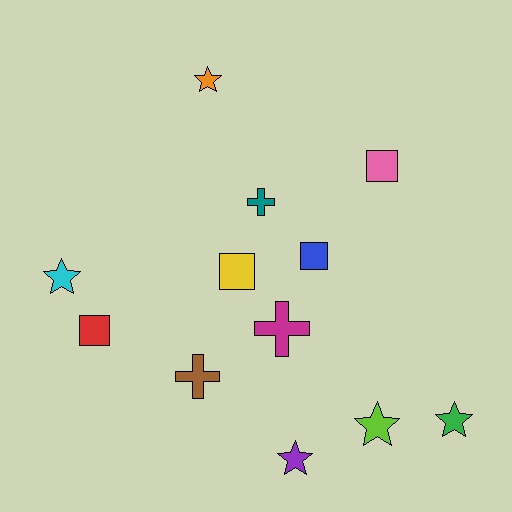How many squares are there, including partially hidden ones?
There are 4 squares.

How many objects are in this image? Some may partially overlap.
There are 12 objects.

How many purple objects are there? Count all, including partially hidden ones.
There is 1 purple object.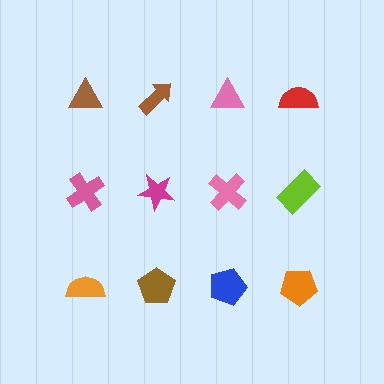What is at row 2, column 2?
A magenta star.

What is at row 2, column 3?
A pink cross.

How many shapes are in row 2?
4 shapes.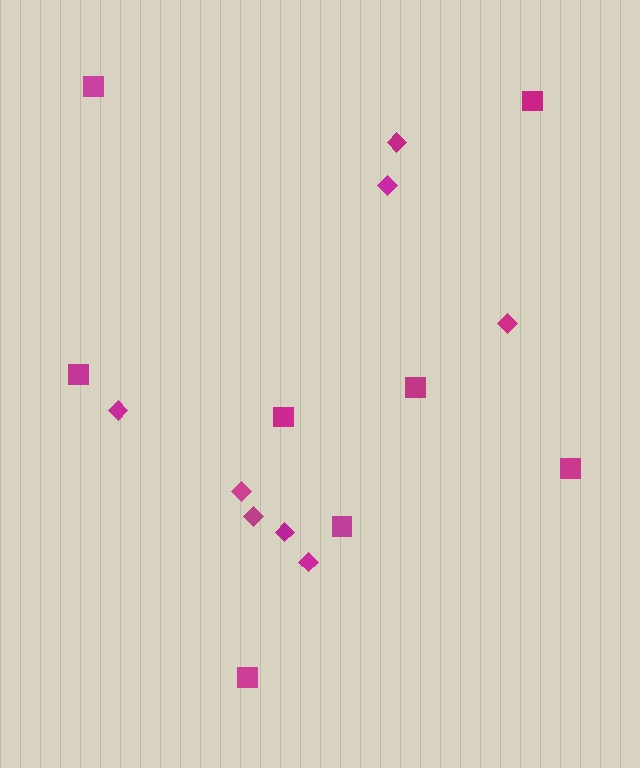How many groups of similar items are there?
There are 2 groups: one group of squares (8) and one group of diamonds (8).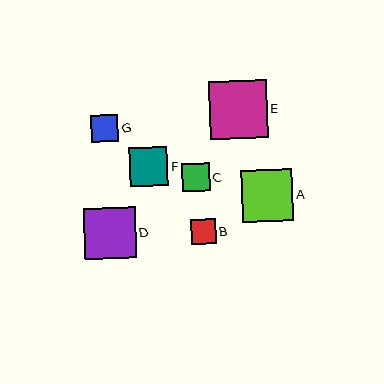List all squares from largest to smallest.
From largest to smallest: E, D, A, F, C, G, B.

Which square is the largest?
Square E is the largest with a size of approximately 57 pixels.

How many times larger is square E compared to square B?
Square E is approximately 2.3 times the size of square B.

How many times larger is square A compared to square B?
Square A is approximately 2.0 times the size of square B.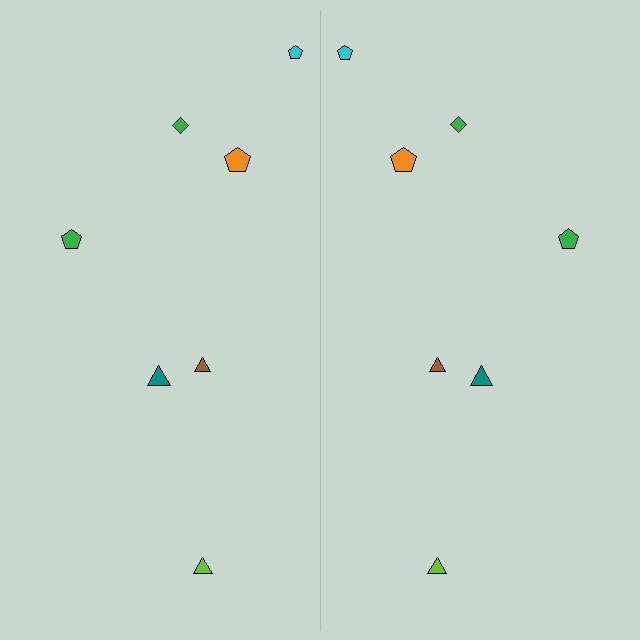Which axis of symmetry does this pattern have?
The pattern has a vertical axis of symmetry running through the center of the image.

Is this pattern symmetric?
Yes, this pattern has bilateral (reflection) symmetry.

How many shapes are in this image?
There are 14 shapes in this image.